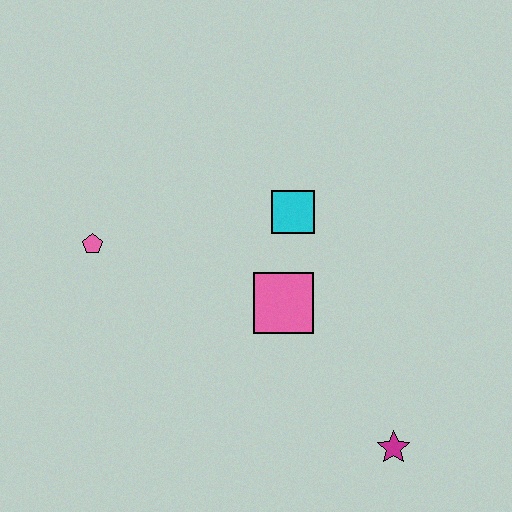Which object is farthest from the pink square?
The pink pentagon is farthest from the pink square.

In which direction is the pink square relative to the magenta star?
The pink square is above the magenta star.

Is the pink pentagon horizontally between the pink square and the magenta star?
No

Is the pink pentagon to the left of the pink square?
Yes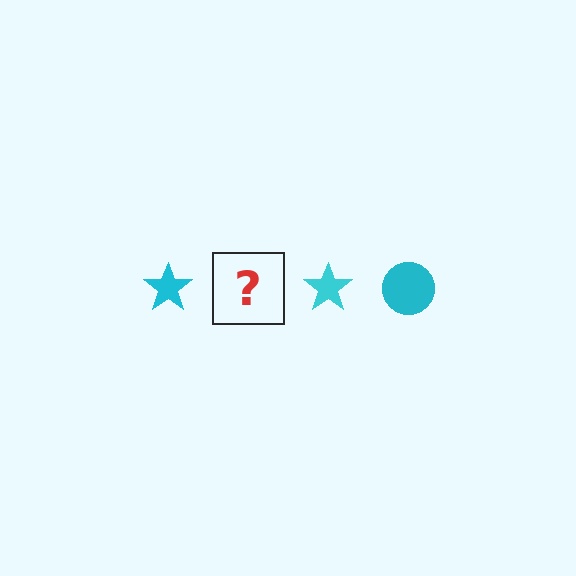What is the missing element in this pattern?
The missing element is a cyan circle.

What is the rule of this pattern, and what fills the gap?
The rule is that the pattern cycles through star, circle shapes in cyan. The gap should be filled with a cyan circle.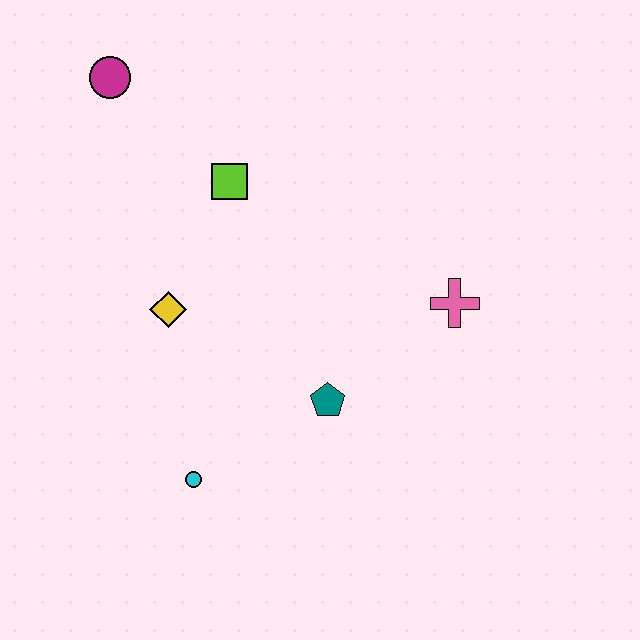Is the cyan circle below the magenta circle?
Yes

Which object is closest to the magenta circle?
The lime square is closest to the magenta circle.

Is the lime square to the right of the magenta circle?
Yes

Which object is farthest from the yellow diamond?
The pink cross is farthest from the yellow diamond.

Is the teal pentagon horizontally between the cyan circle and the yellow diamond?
No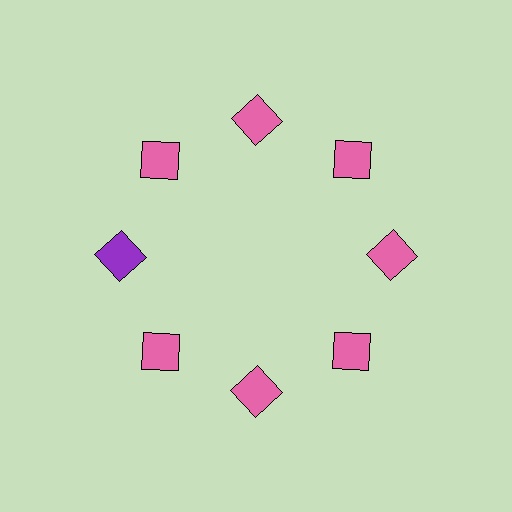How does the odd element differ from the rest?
It has a different color: purple instead of pink.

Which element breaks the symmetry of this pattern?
The purple square at roughly the 9 o'clock position breaks the symmetry. All other shapes are pink squares.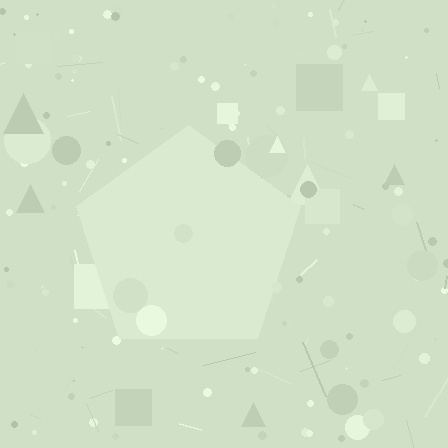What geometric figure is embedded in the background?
A pentagon is embedded in the background.